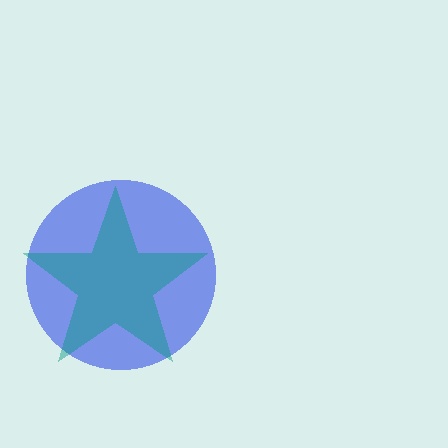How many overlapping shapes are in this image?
There are 2 overlapping shapes in the image.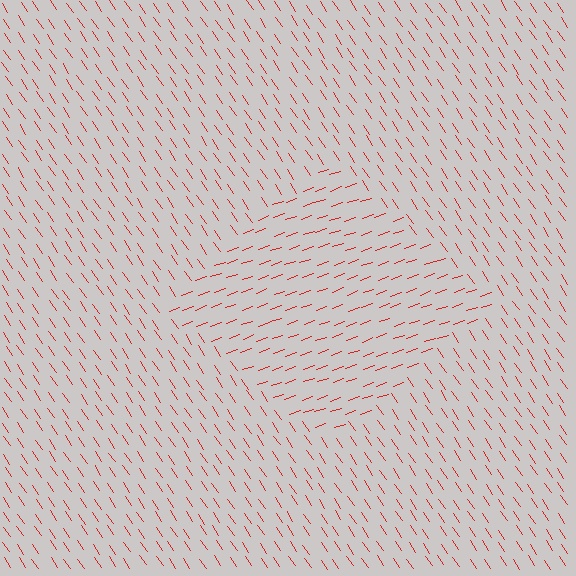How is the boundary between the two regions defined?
The boundary is defined purely by a change in line orientation (approximately 75 degrees difference). All lines are the same color and thickness.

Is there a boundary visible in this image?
Yes, there is a texture boundary formed by a change in line orientation.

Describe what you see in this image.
The image is filled with small red line segments. A diamond region in the image has lines oriented differently from the surrounding lines, creating a visible texture boundary.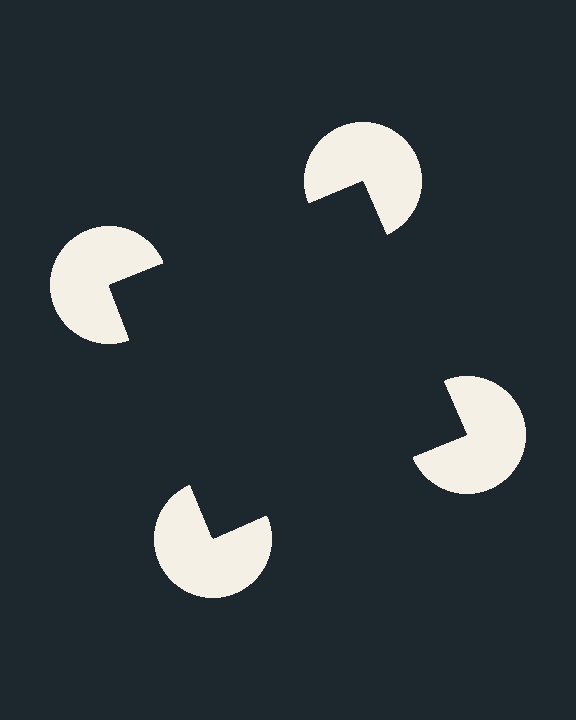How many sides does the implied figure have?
4 sides.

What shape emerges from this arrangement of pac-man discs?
An illusory square — its edges are inferred from the aligned wedge cuts in the pac-man discs, not physically drawn.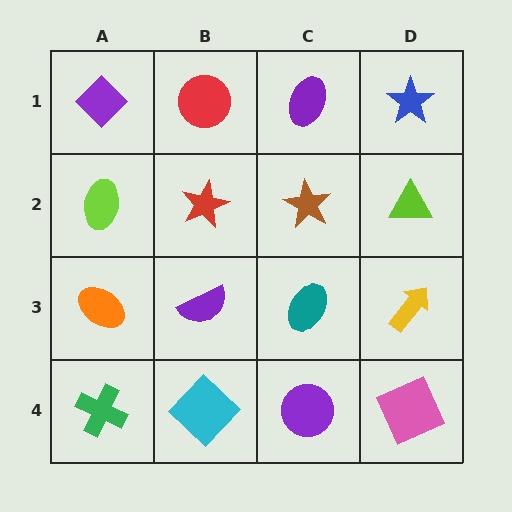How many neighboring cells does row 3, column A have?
3.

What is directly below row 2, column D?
A yellow arrow.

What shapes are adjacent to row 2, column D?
A blue star (row 1, column D), a yellow arrow (row 3, column D), a brown star (row 2, column C).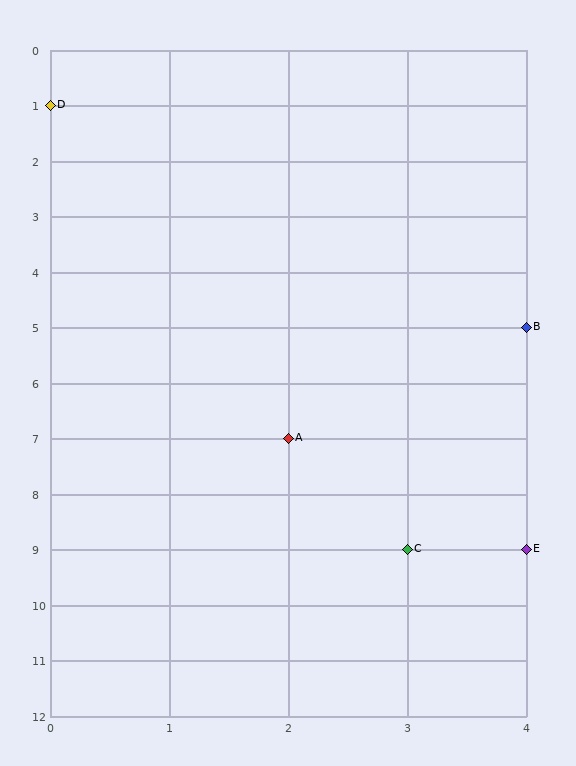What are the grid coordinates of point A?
Point A is at grid coordinates (2, 7).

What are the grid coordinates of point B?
Point B is at grid coordinates (4, 5).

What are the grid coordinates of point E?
Point E is at grid coordinates (4, 9).